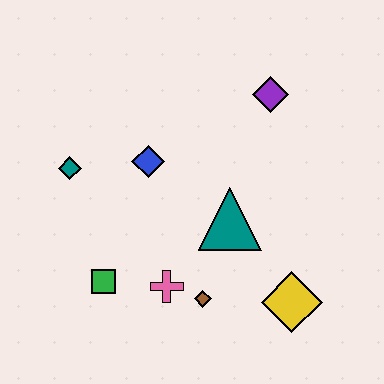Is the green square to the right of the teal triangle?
No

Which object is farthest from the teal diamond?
The yellow diamond is farthest from the teal diamond.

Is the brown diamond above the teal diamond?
No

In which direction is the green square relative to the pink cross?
The green square is to the left of the pink cross.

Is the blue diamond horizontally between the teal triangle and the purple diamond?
No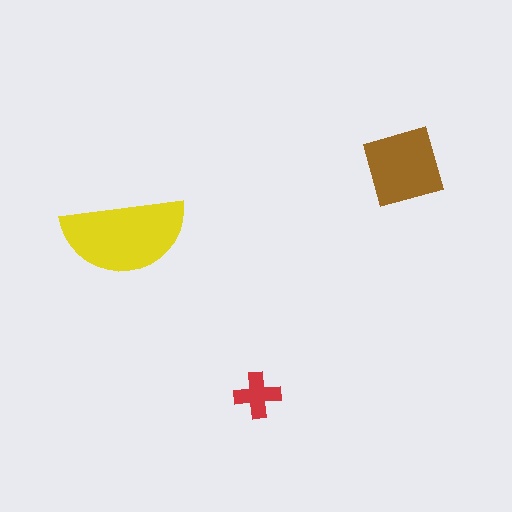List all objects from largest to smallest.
The yellow semicircle, the brown diamond, the red cross.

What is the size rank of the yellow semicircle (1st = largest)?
1st.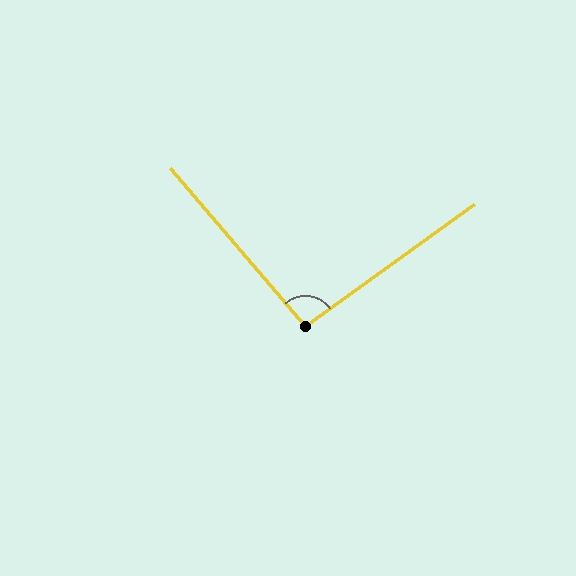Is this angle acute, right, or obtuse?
It is approximately a right angle.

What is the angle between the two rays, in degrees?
Approximately 95 degrees.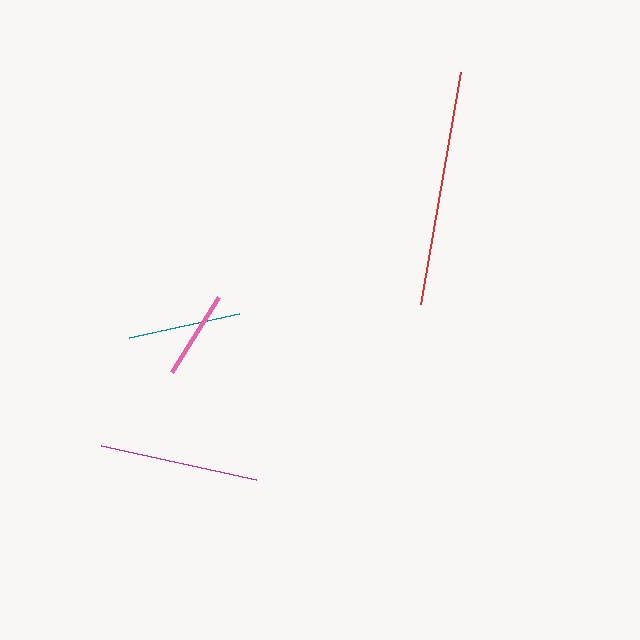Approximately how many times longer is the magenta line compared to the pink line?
The magenta line is approximately 1.8 times the length of the pink line.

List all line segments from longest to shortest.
From longest to shortest: red, magenta, teal, pink.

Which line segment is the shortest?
The pink line is the shortest at approximately 88 pixels.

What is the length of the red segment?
The red segment is approximately 236 pixels long.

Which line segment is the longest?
The red line is the longest at approximately 236 pixels.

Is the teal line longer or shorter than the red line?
The red line is longer than the teal line.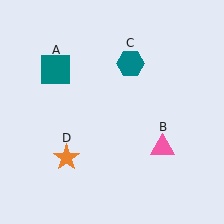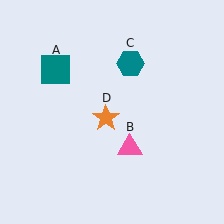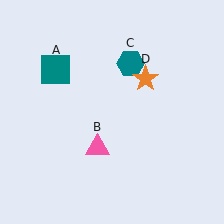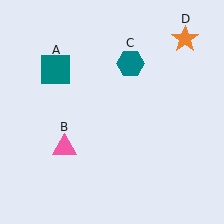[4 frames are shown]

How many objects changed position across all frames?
2 objects changed position: pink triangle (object B), orange star (object D).